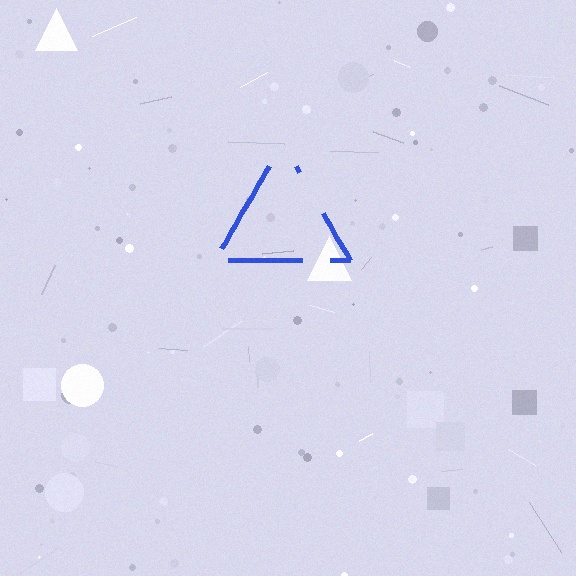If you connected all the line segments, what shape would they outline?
They would outline a triangle.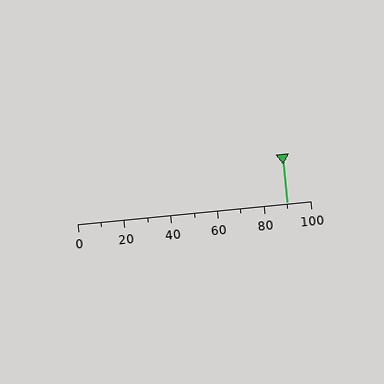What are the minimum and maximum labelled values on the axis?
The axis runs from 0 to 100.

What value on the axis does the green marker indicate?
The marker indicates approximately 90.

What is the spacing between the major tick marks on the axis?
The major ticks are spaced 20 apart.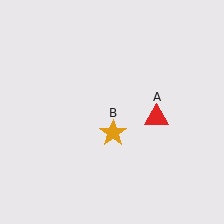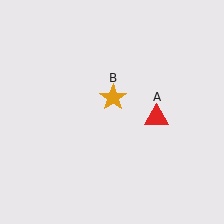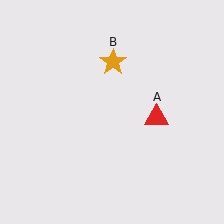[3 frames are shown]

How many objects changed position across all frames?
1 object changed position: orange star (object B).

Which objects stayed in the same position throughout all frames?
Red triangle (object A) remained stationary.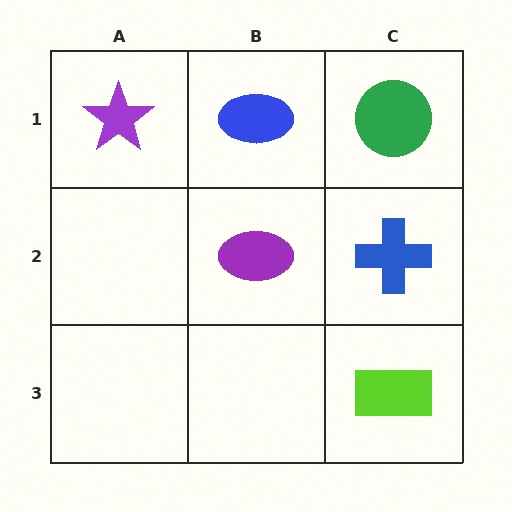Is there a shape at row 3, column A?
No, that cell is empty.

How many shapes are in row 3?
1 shape.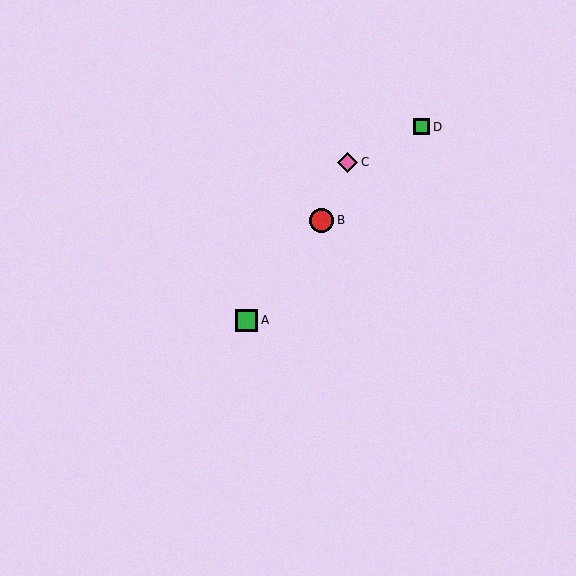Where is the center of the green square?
The center of the green square is at (422, 127).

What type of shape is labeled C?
Shape C is a pink diamond.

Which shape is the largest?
The red circle (labeled B) is the largest.